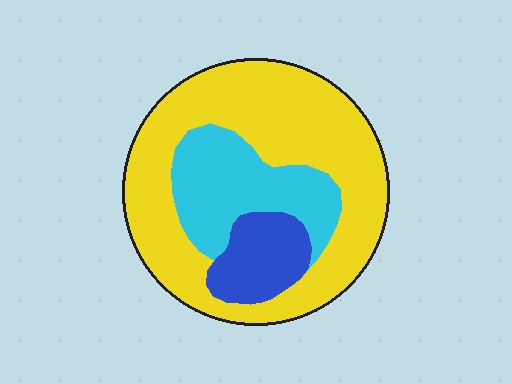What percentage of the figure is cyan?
Cyan takes up less than a quarter of the figure.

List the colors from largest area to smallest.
From largest to smallest: yellow, cyan, blue.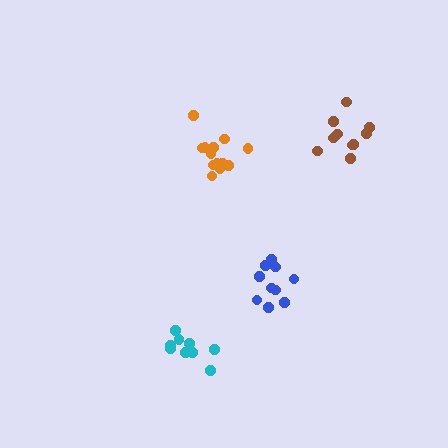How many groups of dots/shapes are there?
There are 4 groups.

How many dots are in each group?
Group 1: 10 dots, Group 2: 10 dots, Group 3: 9 dots, Group 4: 13 dots (42 total).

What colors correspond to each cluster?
The clusters are colored: brown, blue, cyan, orange.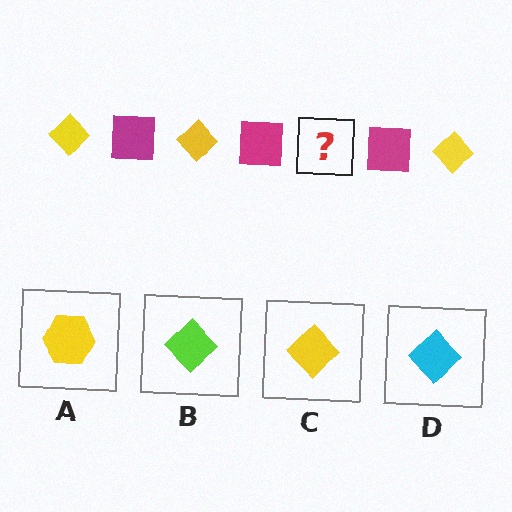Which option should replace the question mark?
Option C.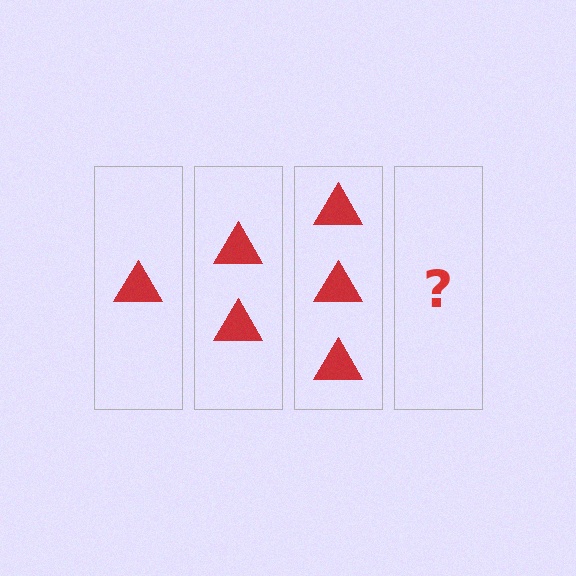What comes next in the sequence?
The next element should be 4 triangles.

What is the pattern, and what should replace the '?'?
The pattern is that each step adds one more triangle. The '?' should be 4 triangles.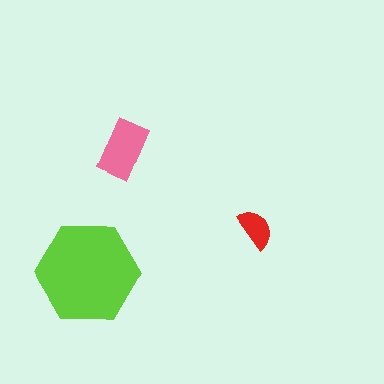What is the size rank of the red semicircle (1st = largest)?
3rd.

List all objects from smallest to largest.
The red semicircle, the pink rectangle, the lime hexagon.